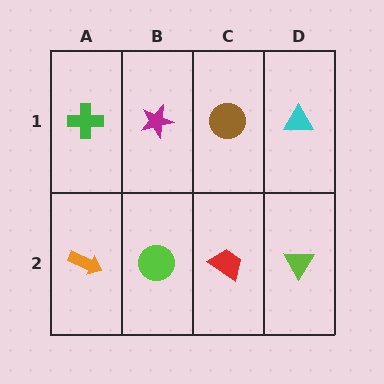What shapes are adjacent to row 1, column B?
A lime circle (row 2, column B), a green cross (row 1, column A), a brown circle (row 1, column C).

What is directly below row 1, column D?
A lime triangle.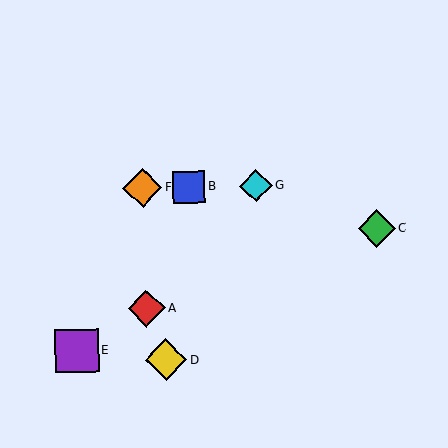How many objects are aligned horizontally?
3 objects (B, F, G) are aligned horizontally.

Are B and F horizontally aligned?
Yes, both are at y≈187.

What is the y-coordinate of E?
Object E is at y≈351.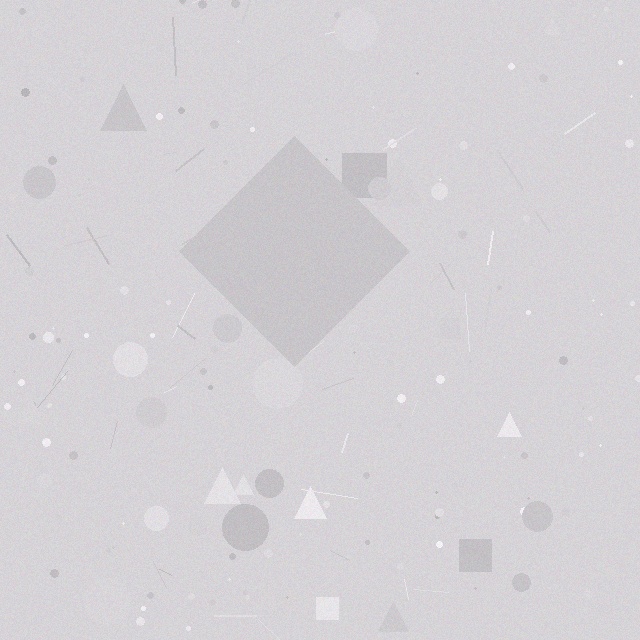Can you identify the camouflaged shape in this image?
The camouflaged shape is a diamond.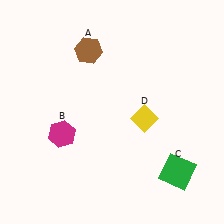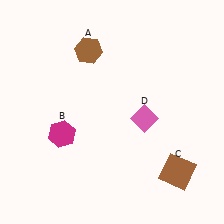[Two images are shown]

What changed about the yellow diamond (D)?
In Image 1, D is yellow. In Image 2, it changed to pink.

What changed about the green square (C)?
In Image 1, C is green. In Image 2, it changed to brown.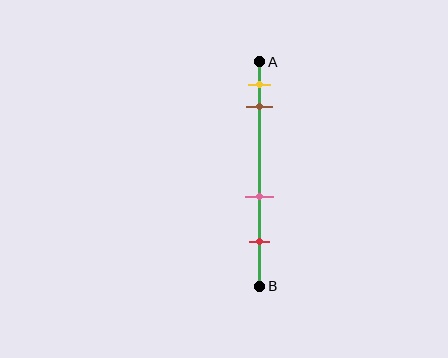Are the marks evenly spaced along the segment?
No, the marks are not evenly spaced.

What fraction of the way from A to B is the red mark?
The red mark is approximately 80% (0.8) of the way from A to B.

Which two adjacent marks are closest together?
The yellow and brown marks are the closest adjacent pair.